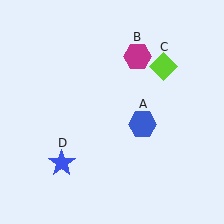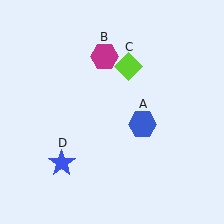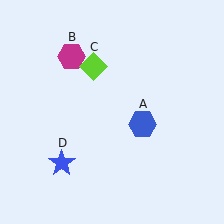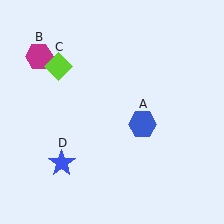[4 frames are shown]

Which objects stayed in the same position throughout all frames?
Blue hexagon (object A) and blue star (object D) remained stationary.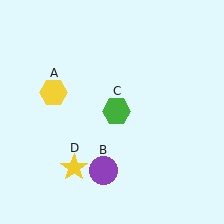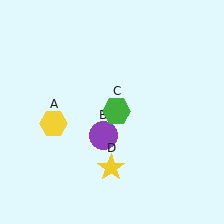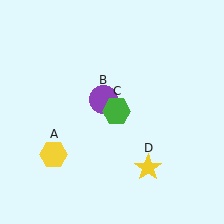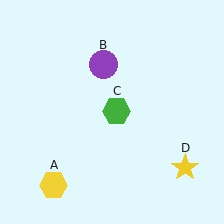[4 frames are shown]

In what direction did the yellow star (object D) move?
The yellow star (object D) moved right.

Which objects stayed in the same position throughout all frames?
Green hexagon (object C) remained stationary.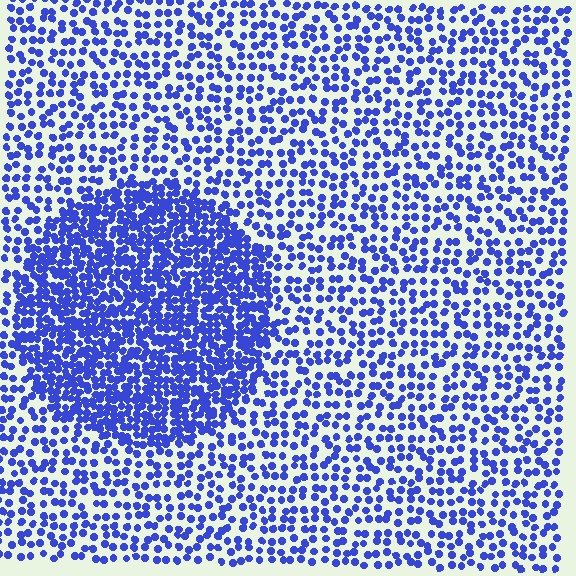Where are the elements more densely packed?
The elements are more densely packed inside the circle boundary.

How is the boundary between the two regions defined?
The boundary is defined by a change in element density (approximately 2.2x ratio). All elements are the same color, size, and shape.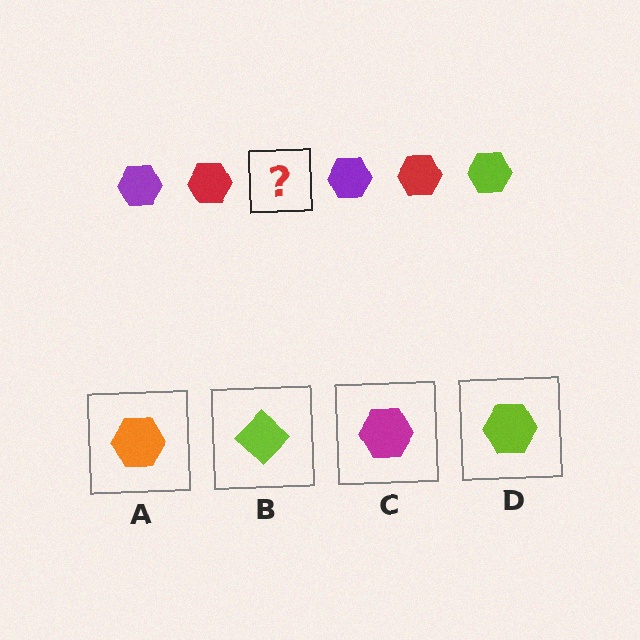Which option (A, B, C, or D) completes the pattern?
D.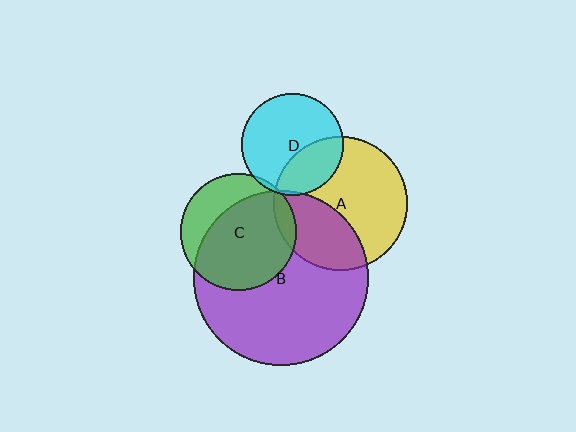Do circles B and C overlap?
Yes.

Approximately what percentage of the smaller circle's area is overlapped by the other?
Approximately 70%.